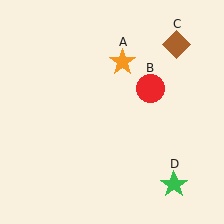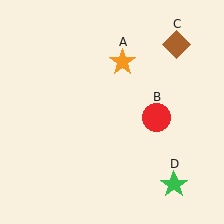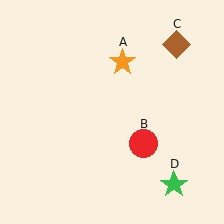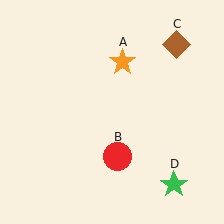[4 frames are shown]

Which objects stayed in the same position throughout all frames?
Orange star (object A) and brown diamond (object C) and green star (object D) remained stationary.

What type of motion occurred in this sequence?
The red circle (object B) rotated clockwise around the center of the scene.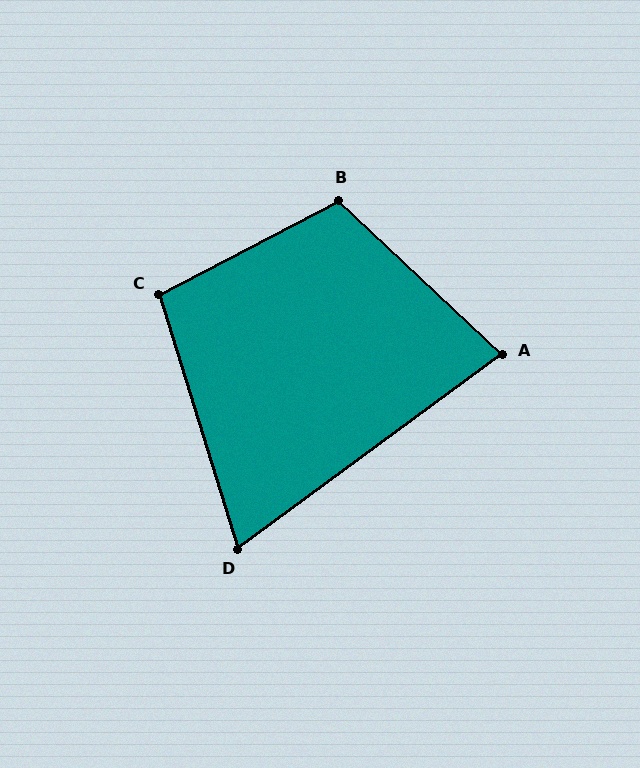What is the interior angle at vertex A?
Approximately 80 degrees (acute).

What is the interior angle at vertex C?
Approximately 100 degrees (obtuse).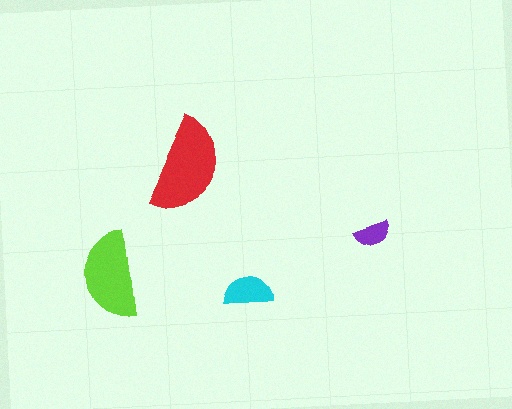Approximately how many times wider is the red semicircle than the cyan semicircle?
About 2 times wider.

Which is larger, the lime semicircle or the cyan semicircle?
The lime one.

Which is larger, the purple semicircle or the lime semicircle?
The lime one.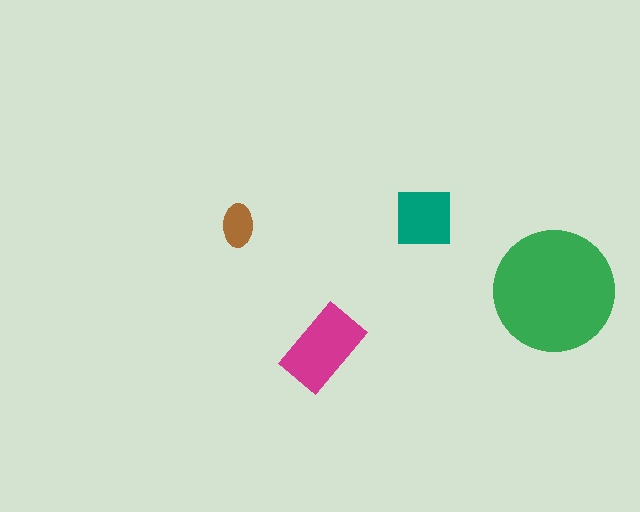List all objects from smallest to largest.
The brown ellipse, the teal square, the magenta rectangle, the green circle.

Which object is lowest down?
The magenta rectangle is bottommost.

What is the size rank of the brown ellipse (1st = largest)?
4th.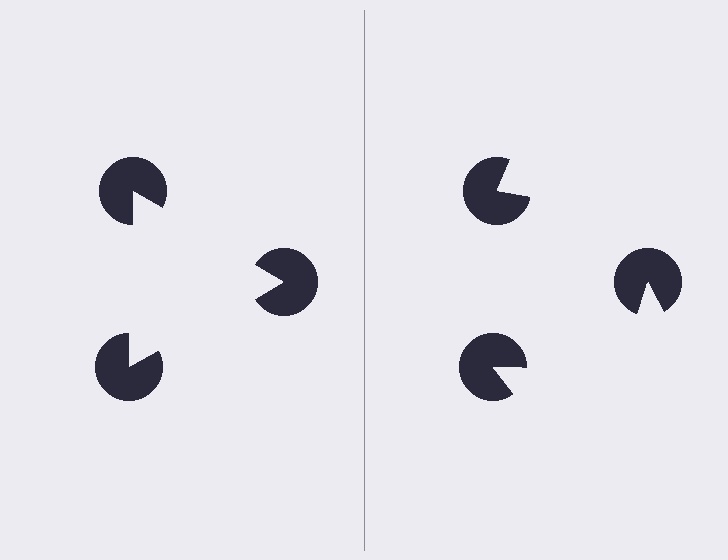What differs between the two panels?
The pac-man discs are positioned identically on both sides; only the wedge orientations differ. On the left they align to a triangle; on the right they are misaligned.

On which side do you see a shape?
An illusory triangle appears on the left side. On the right side the wedge cuts are rotated, so no coherent shape forms.